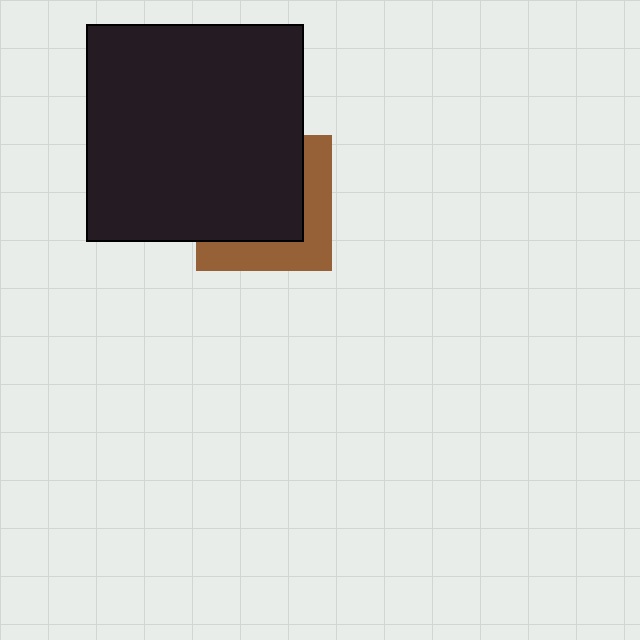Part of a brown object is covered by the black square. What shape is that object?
It is a square.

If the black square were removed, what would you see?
You would see the complete brown square.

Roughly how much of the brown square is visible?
A small part of it is visible (roughly 38%).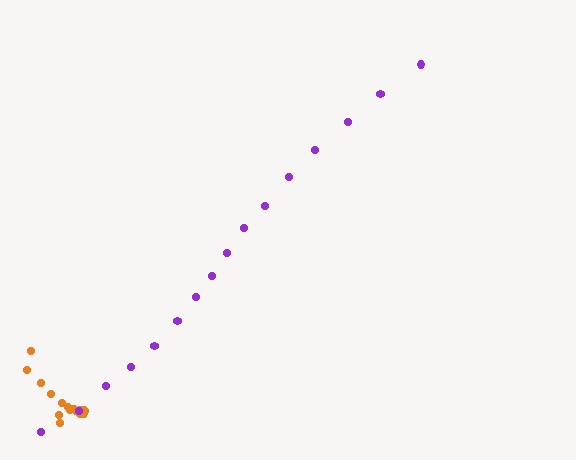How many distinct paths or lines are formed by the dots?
There are 2 distinct paths.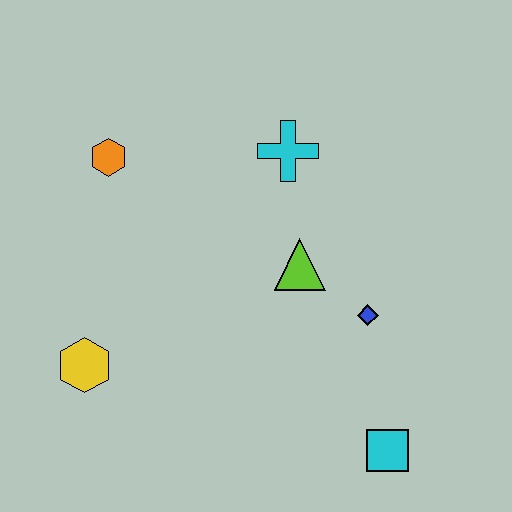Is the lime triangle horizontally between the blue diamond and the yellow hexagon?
Yes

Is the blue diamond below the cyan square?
No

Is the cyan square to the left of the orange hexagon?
No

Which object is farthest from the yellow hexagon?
The cyan square is farthest from the yellow hexagon.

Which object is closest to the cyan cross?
The lime triangle is closest to the cyan cross.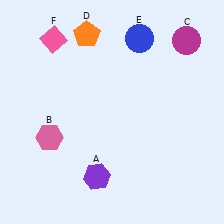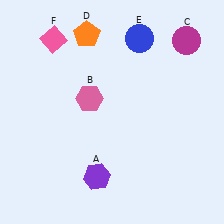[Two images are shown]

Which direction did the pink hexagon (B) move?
The pink hexagon (B) moved right.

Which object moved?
The pink hexagon (B) moved right.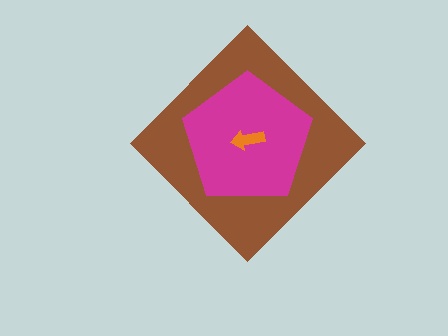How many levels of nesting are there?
3.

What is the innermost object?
The orange arrow.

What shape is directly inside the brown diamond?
The magenta pentagon.